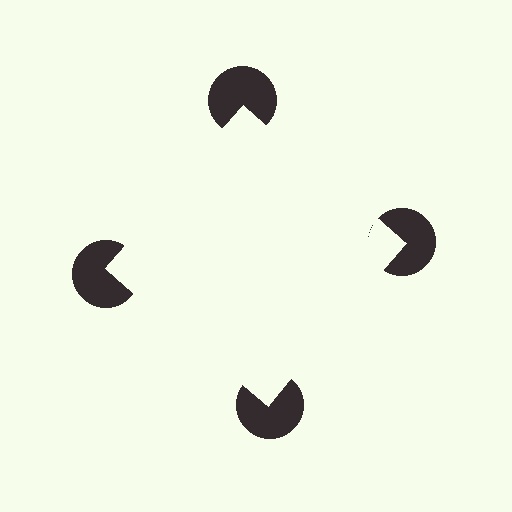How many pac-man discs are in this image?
There are 4 — one at each vertex of the illusory square.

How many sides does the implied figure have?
4 sides.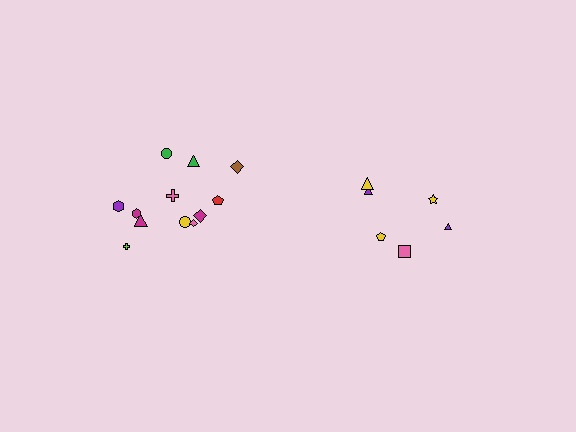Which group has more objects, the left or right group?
The left group.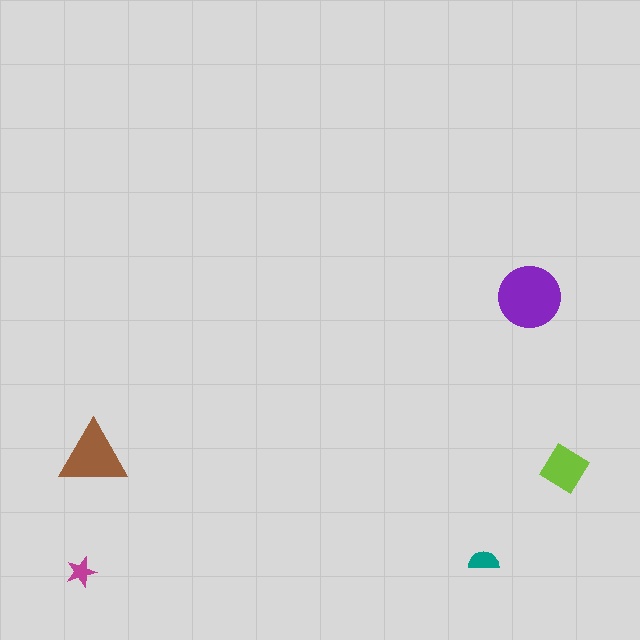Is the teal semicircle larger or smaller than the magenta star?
Larger.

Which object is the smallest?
The magenta star.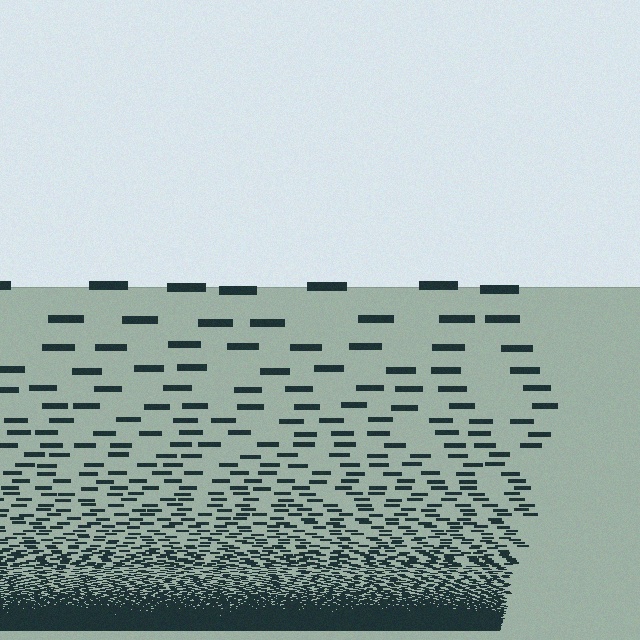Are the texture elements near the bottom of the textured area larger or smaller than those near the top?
Smaller. The gradient is inverted — elements near the bottom are smaller and denser.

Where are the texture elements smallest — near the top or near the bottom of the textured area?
Near the bottom.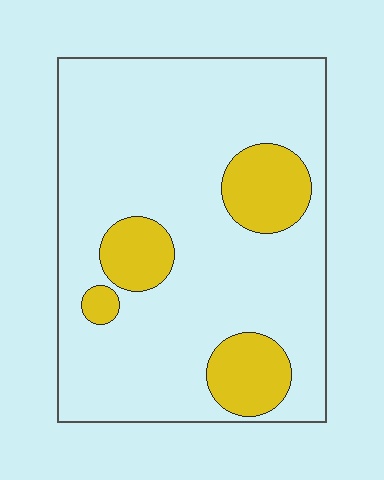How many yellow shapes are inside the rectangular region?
4.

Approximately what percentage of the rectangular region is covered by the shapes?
Approximately 20%.